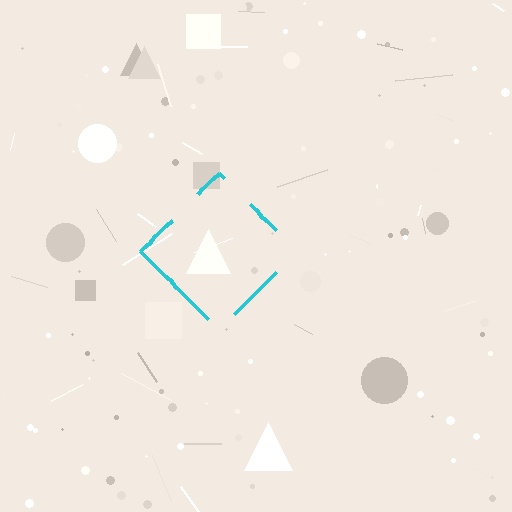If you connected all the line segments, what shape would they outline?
They would outline a diamond.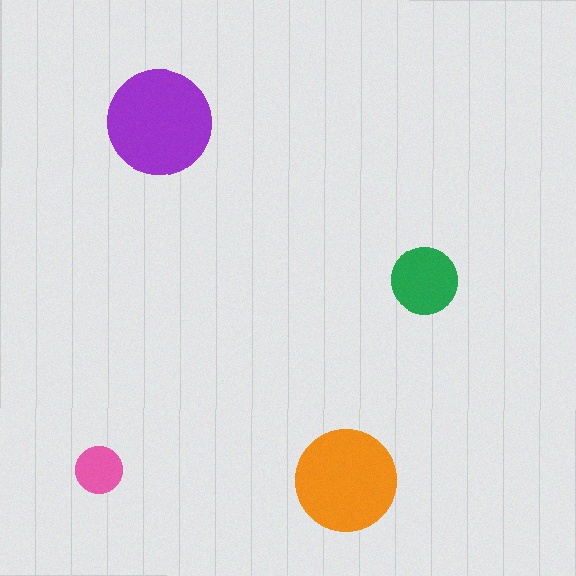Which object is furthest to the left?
The pink circle is leftmost.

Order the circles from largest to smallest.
the purple one, the orange one, the green one, the pink one.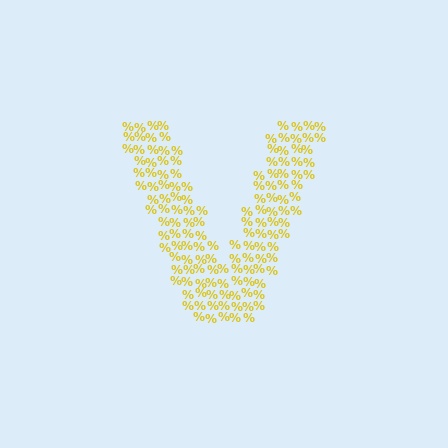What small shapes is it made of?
It is made of small percent signs.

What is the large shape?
The large shape is the letter V.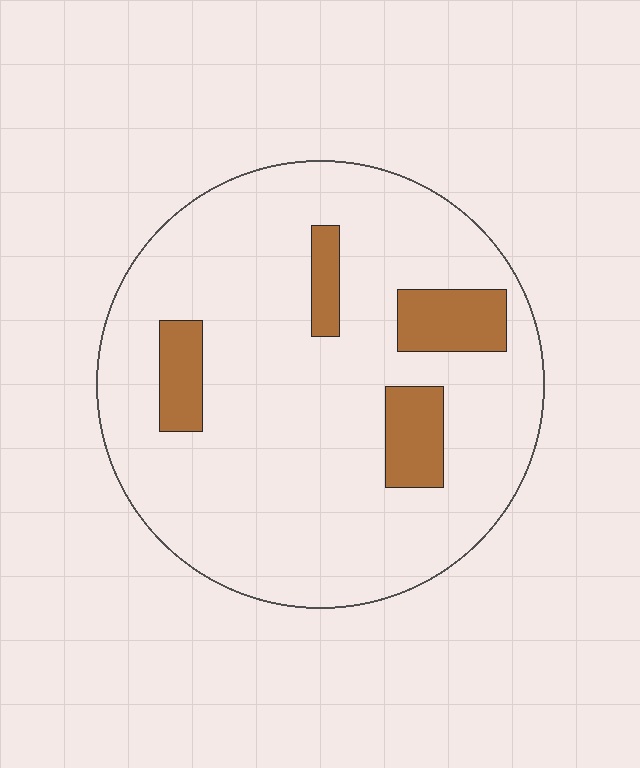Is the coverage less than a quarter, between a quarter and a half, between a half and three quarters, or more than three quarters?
Less than a quarter.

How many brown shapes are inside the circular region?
4.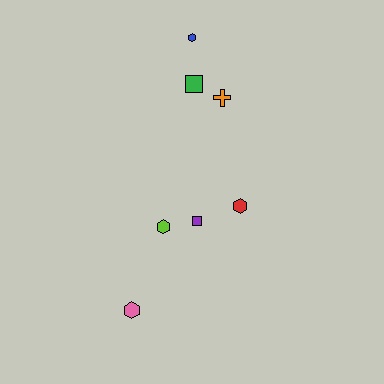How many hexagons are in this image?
There are 4 hexagons.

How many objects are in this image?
There are 7 objects.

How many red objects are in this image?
There is 1 red object.